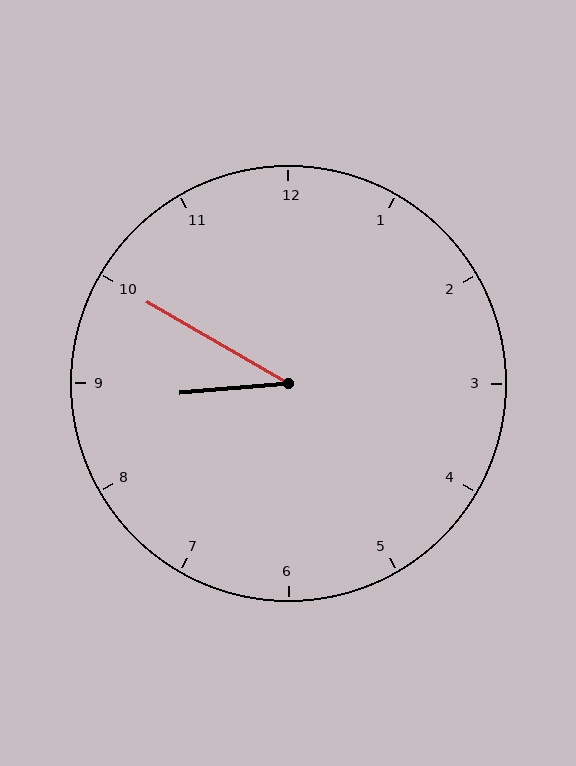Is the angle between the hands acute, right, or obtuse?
It is acute.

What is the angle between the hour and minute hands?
Approximately 35 degrees.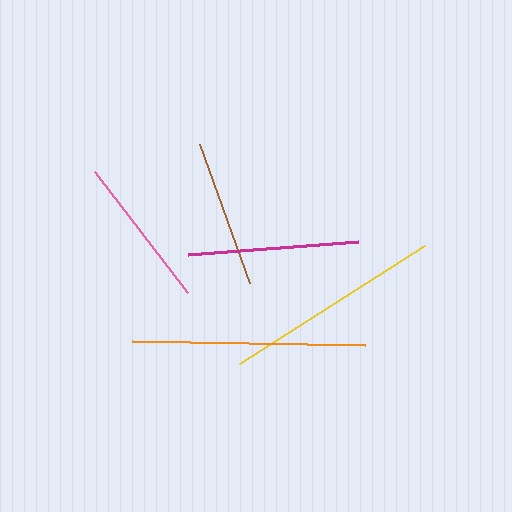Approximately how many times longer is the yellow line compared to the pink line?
The yellow line is approximately 1.4 times the length of the pink line.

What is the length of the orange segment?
The orange segment is approximately 233 pixels long.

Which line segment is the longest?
The orange line is the longest at approximately 233 pixels.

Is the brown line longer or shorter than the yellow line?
The yellow line is longer than the brown line.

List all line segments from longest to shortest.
From longest to shortest: orange, yellow, magenta, pink, brown.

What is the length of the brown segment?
The brown segment is approximately 148 pixels long.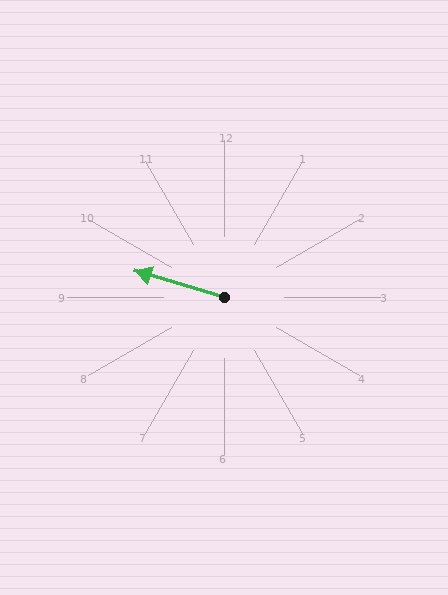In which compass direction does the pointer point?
West.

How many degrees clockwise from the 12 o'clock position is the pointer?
Approximately 287 degrees.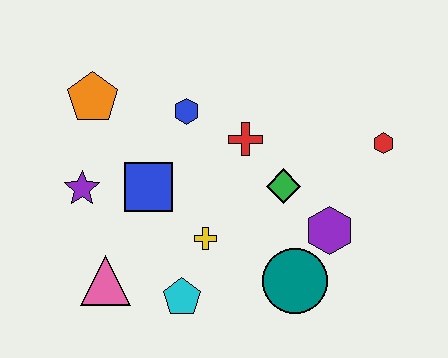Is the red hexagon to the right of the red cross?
Yes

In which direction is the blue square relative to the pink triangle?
The blue square is above the pink triangle.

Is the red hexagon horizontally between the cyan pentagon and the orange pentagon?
No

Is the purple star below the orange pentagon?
Yes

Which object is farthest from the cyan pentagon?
The red hexagon is farthest from the cyan pentagon.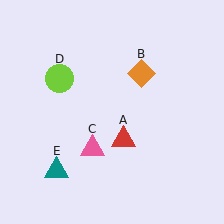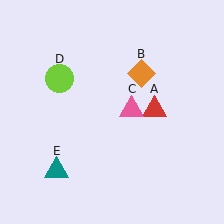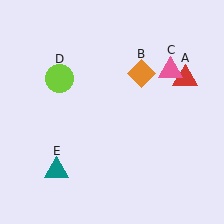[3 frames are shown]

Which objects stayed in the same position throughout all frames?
Orange diamond (object B) and lime circle (object D) and teal triangle (object E) remained stationary.